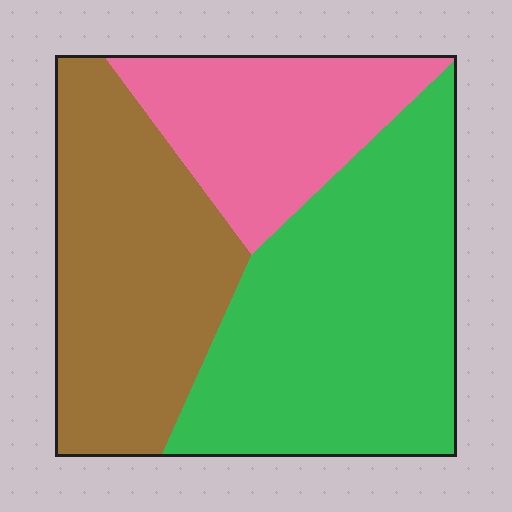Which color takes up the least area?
Pink, at roughly 20%.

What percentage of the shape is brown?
Brown takes up about one third (1/3) of the shape.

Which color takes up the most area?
Green, at roughly 45%.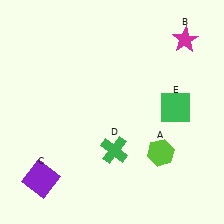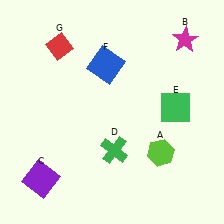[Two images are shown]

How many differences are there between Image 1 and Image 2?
There are 2 differences between the two images.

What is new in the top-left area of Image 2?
A blue square (F) was added in the top-left area of Image 2.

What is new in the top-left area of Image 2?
A red diamond (G) was added in the top-left area of Image 2.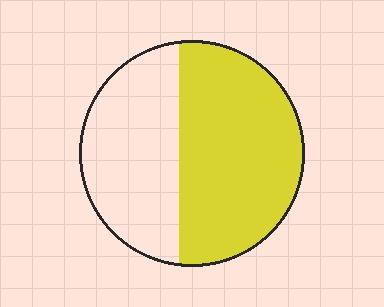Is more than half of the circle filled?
Yes.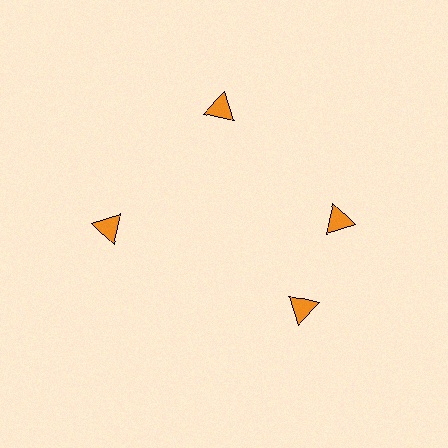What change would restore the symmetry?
The symmetry would be restored by rotating it back into even spacing with its neighbors so that all 4 triangles sit at equal angles and equal distance from the center.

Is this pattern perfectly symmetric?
No. The 4 orange triangles are arranged in a ring, but one element near the 6 o'clock position is rotated out of alignment along the ring, breaking the 4-fold rotational symmetry.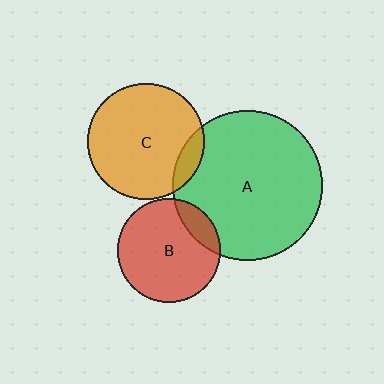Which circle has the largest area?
Circle A (green).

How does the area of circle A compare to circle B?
Approximately 2.1 times.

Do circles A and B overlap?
Yes.